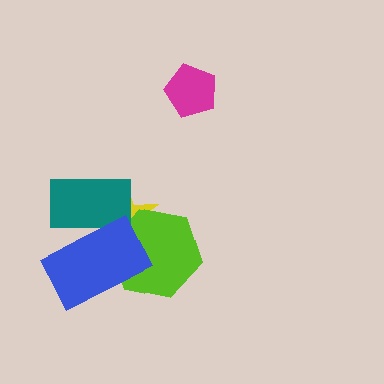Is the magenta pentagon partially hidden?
No, no other shape covers it.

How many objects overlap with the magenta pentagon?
0 objects overlap with the magenta pentagon.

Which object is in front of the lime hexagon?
The blue rectangle is in front of the lime hexagon.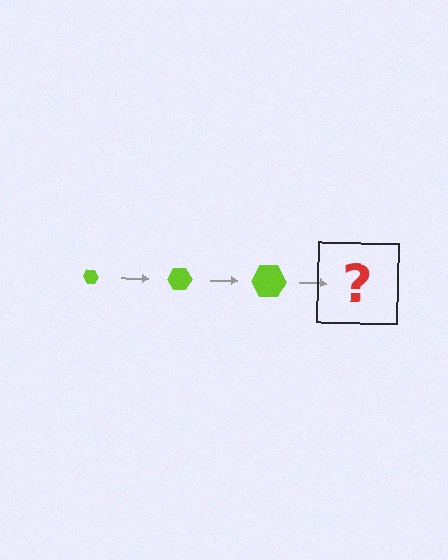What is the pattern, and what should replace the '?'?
The pattern is that the hexagon gets progressively larger each step. The '?' should be a lime hexagon, larger than the previous one.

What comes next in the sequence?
The next element should be a lime hexagon, larger than the previous one.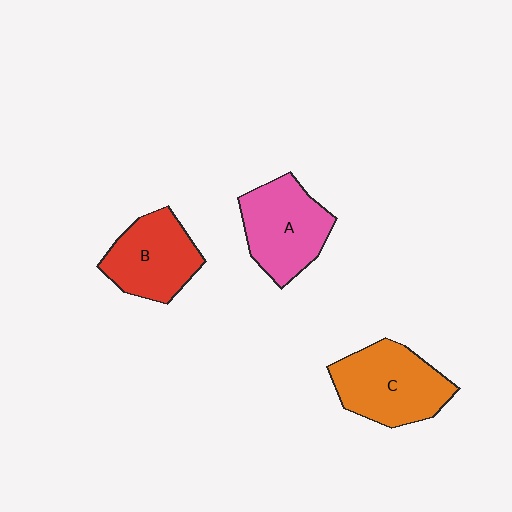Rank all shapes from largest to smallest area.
From largest to smallest: C (orange), A (pink), B (red).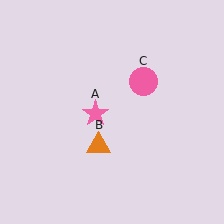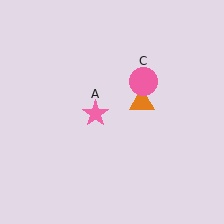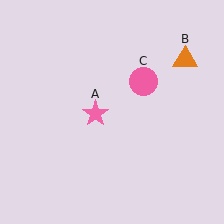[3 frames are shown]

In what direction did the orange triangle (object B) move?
The orange triangle (object B) moved up and to the right.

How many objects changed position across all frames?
1 object changed position: orange triangle (object B).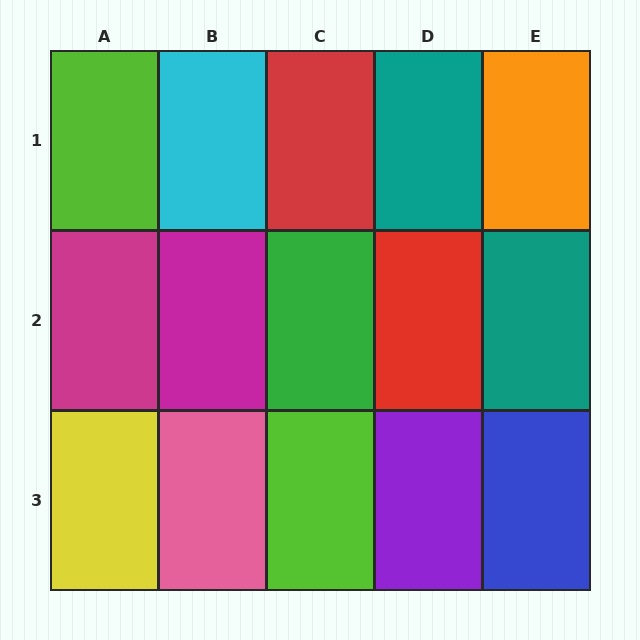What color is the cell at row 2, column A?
Magenta.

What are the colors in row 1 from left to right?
Lime, cyan, red, teal, orange.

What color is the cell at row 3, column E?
Blue.